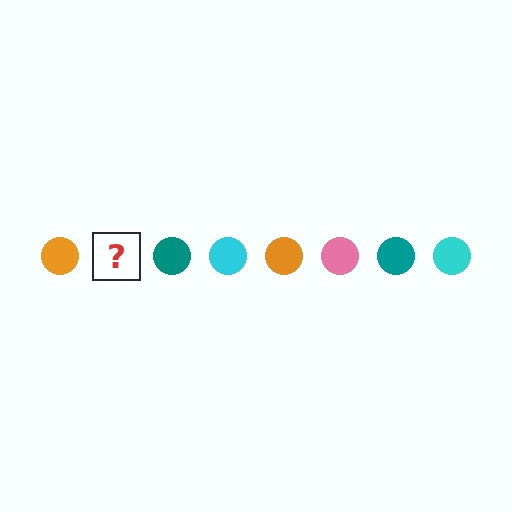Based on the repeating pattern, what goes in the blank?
The blank should be a pink circle.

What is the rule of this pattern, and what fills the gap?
The rule is that the pattern cycles through orange, pink, teal, cyan circles. The gap should be filled with a pink circle.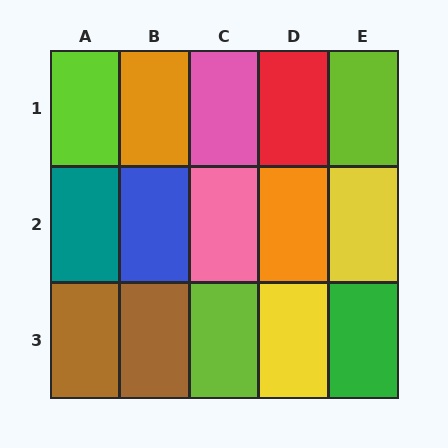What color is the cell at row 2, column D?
Orange.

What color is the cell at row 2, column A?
Teal.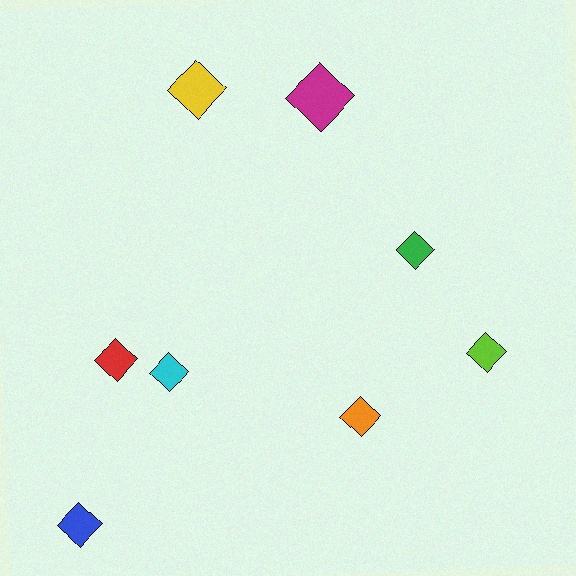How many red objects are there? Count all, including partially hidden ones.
There is 1 red object.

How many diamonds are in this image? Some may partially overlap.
There are 8 diamonds.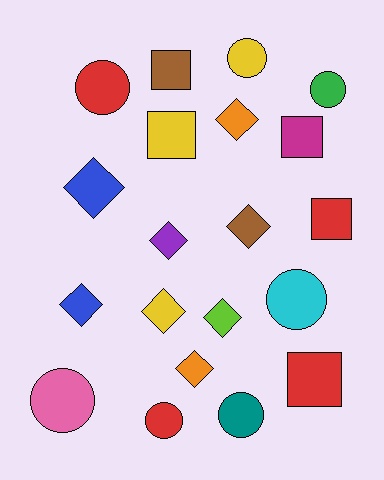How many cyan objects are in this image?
There is 1 cyan object.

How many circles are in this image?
There are 7 circles.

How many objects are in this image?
There are 20 objects.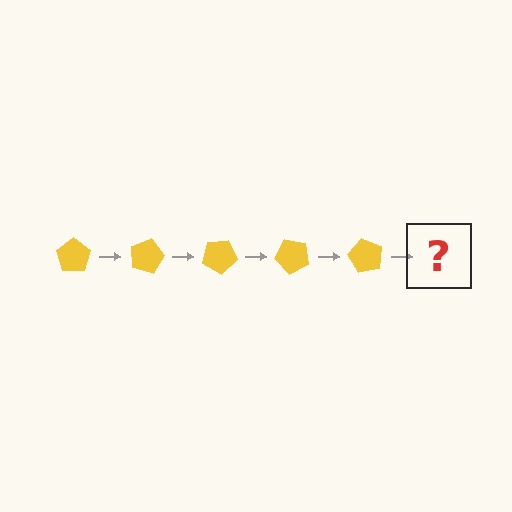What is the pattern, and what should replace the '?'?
The pattern is that the pentagon rotates 15 degrees each step. The '?' should be a yellow pentagon rotated 75 degrees.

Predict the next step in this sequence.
The next step is a yellow pentagon rotated 75 degrees.